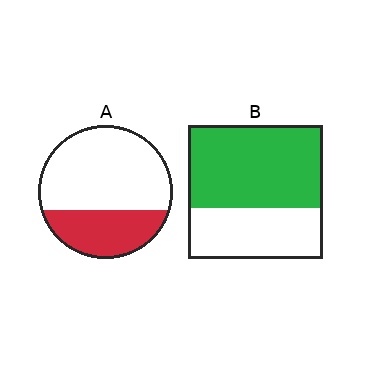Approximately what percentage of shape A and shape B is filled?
A is approximately 35% and B is approximately 60%.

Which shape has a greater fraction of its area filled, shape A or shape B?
Shape B.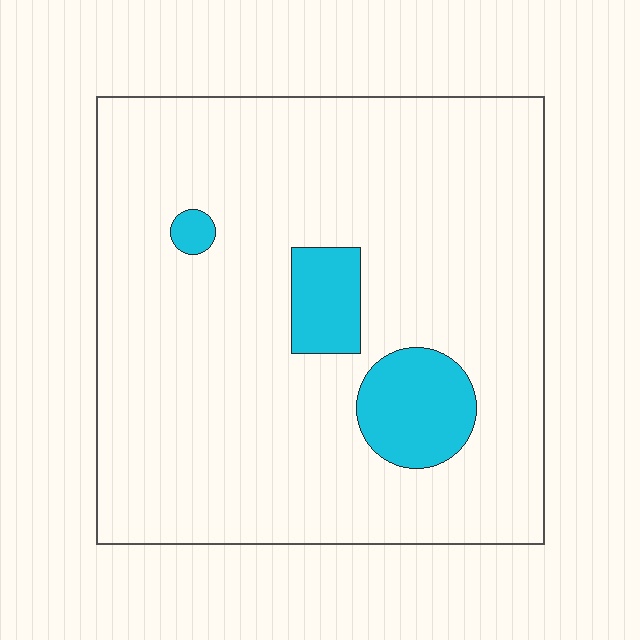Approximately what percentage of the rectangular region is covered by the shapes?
Approximately 10%.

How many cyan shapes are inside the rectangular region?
3.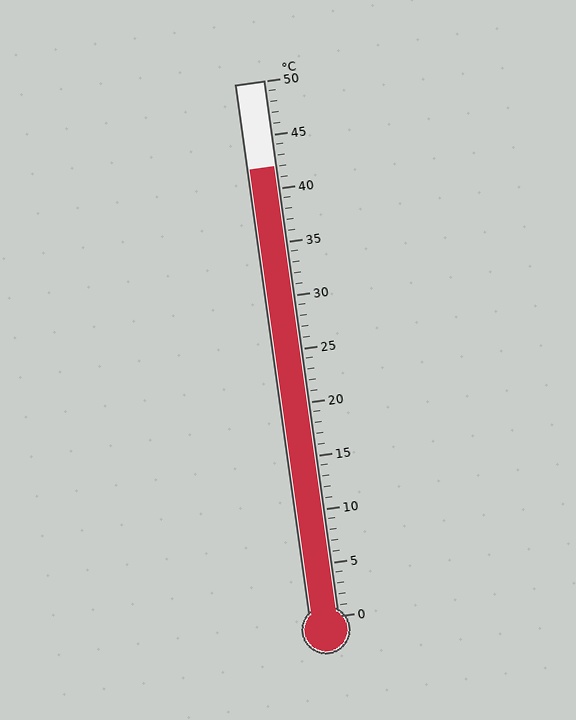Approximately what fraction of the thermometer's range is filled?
The thermometer is filled to approximately 85% of its range.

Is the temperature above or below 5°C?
The temperature is above 5°C.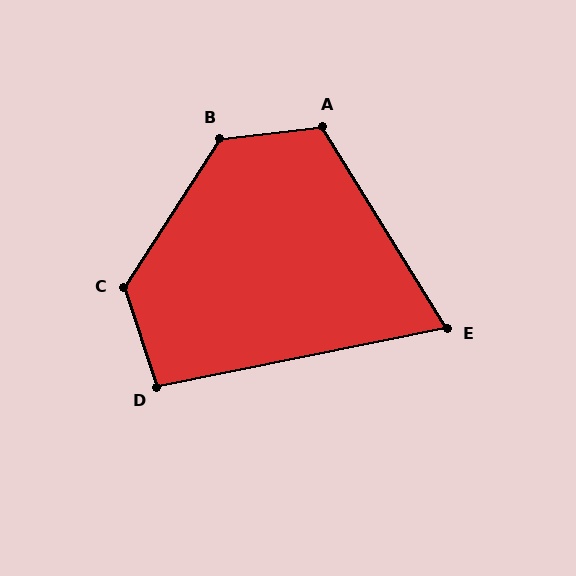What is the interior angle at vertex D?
Approximately 97 degrees (obtuse).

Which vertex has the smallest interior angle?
E, at approximately 70 degrees.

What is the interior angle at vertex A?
Approximately 116 degrees (obtuse).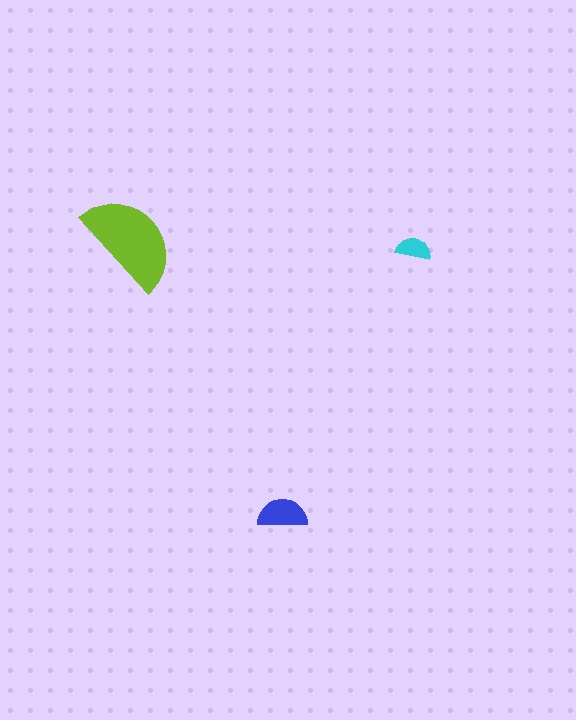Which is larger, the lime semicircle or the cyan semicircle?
The lime one.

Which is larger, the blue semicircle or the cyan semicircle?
The blue one.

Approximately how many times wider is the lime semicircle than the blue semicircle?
About 2 times wider.